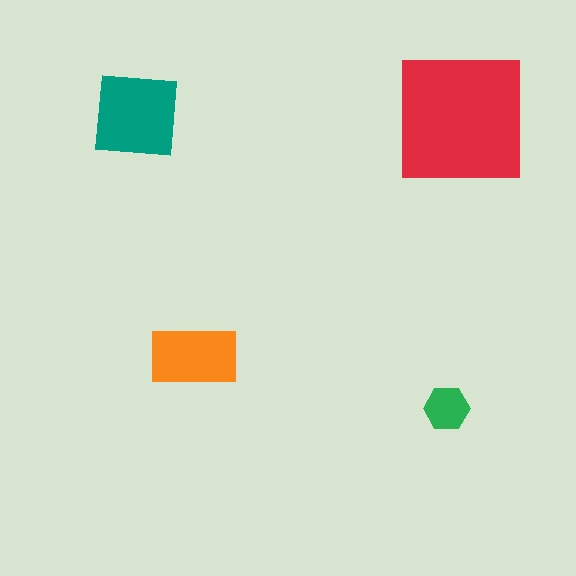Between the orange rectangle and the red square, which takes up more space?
The red square.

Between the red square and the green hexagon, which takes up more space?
The red square.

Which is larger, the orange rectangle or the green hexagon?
The orange rectangle.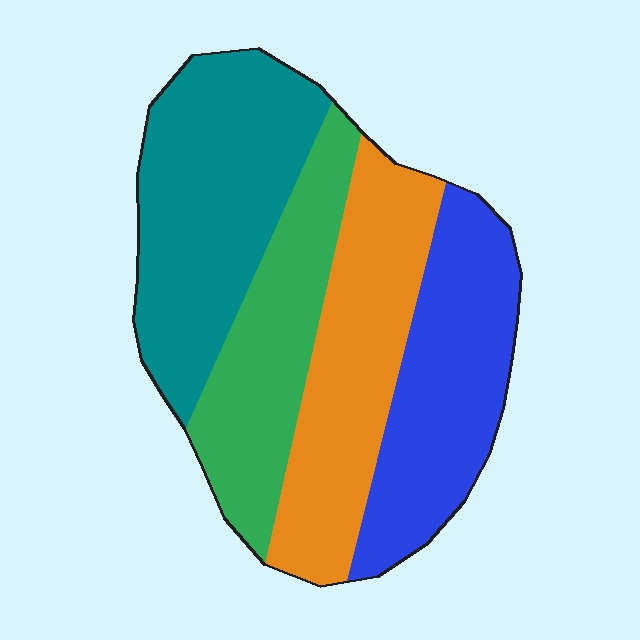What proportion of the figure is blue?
Blue covers roughly 25% of the figure.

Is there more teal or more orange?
Teal.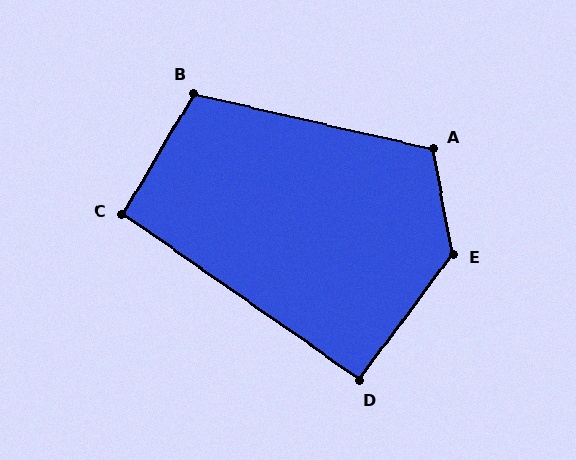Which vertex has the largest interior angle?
E, at approximately 133 degrees.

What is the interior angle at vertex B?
Approximately 107 degrees (obtuse).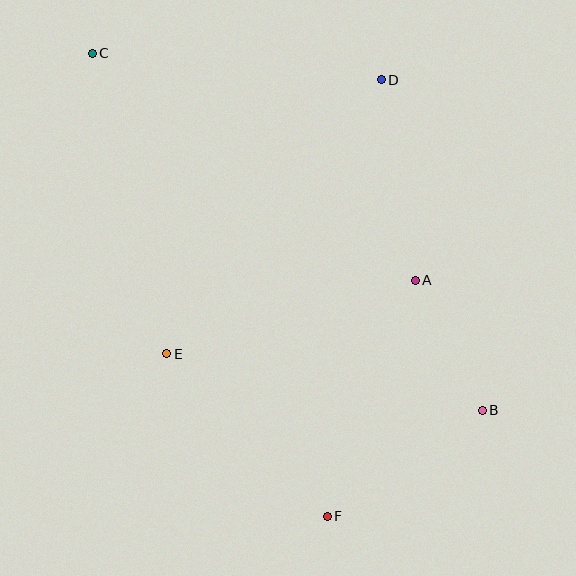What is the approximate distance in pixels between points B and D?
The distance between B and D is approximately 346 pixels.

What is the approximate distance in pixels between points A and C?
The distance between A and C is approximately 395 pixels.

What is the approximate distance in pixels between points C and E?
The distance between C and E is approximately 309 pixels.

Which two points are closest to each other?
Points A and B are closest to each other.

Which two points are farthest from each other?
Points B and C are farthest from each other.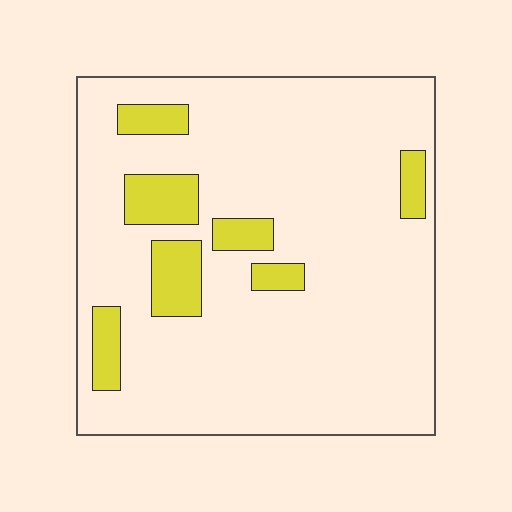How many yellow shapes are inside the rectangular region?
7.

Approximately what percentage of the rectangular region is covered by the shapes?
Approximately 15%.